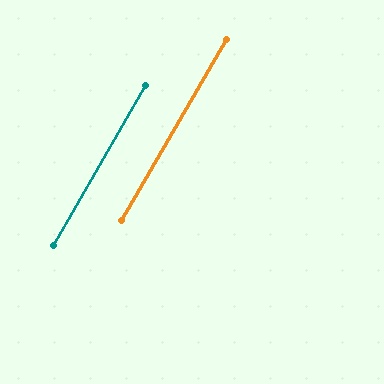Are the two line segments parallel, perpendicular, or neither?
Parallel — their directions differ by only 0.1°.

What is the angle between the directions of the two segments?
Approximately 0 degrees.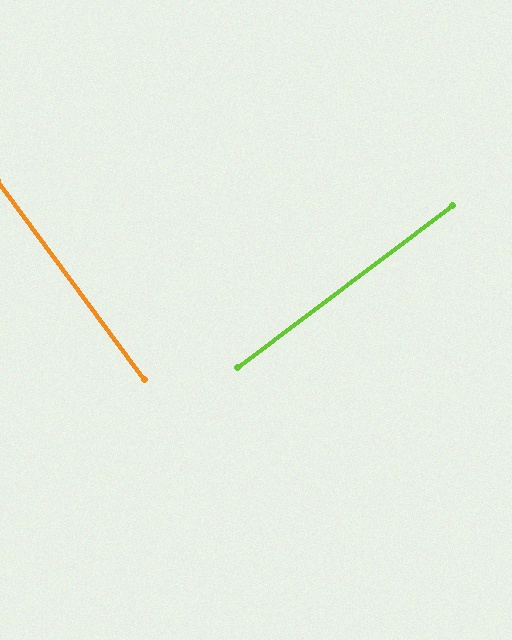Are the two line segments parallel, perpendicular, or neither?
Perpendicular — they meet at approximately 90°.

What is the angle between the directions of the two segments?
Approximately 90 degrees.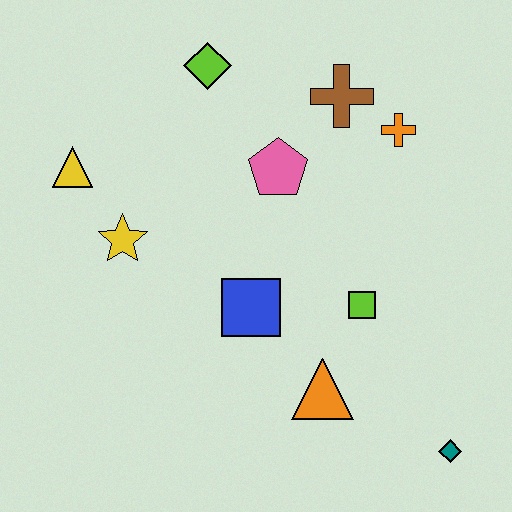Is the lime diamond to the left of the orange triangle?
Yes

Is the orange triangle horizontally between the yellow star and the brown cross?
Yes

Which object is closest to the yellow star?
The yellow triangle is closest to the yellow star.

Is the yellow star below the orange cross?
Yes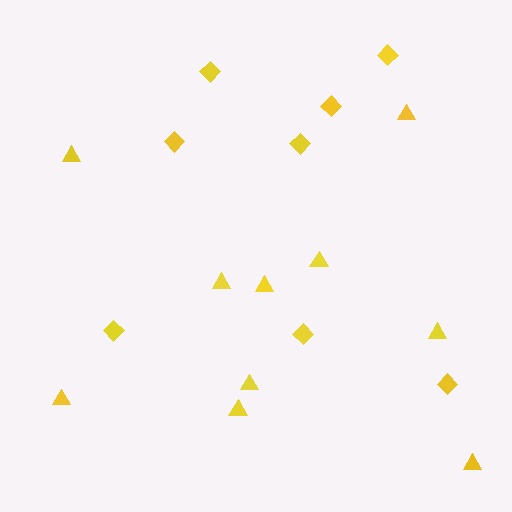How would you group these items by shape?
There are 2 groups: one group of diamonds (8) and one group of triangles (10).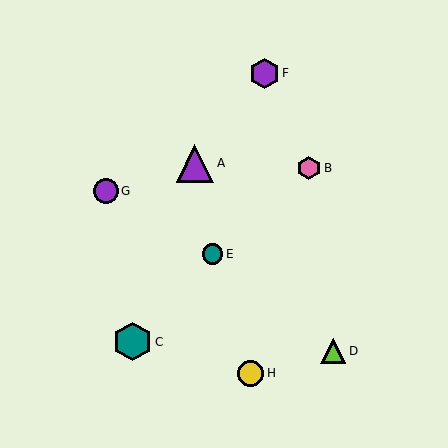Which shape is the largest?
The teal hexagon (labeled C) is the largest.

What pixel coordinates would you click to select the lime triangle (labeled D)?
Click at (333, 351) to select the lime triangle D.